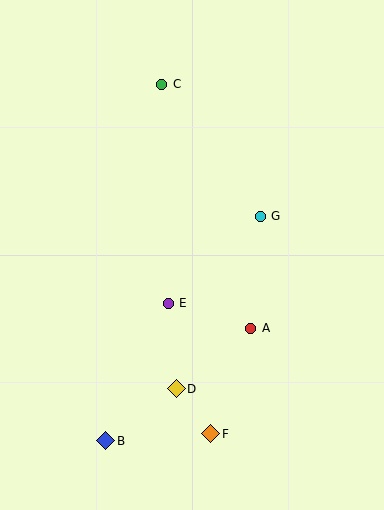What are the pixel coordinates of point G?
Point G is at (260, 216).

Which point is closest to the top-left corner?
Point C is closest to the top-left corner.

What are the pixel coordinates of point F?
Point F is at (211, 434).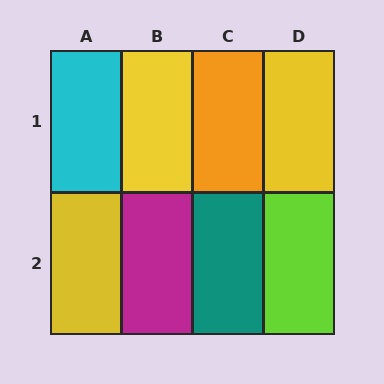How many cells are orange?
1 cell is orange.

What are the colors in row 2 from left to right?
Yellow, magenta, teal, lime.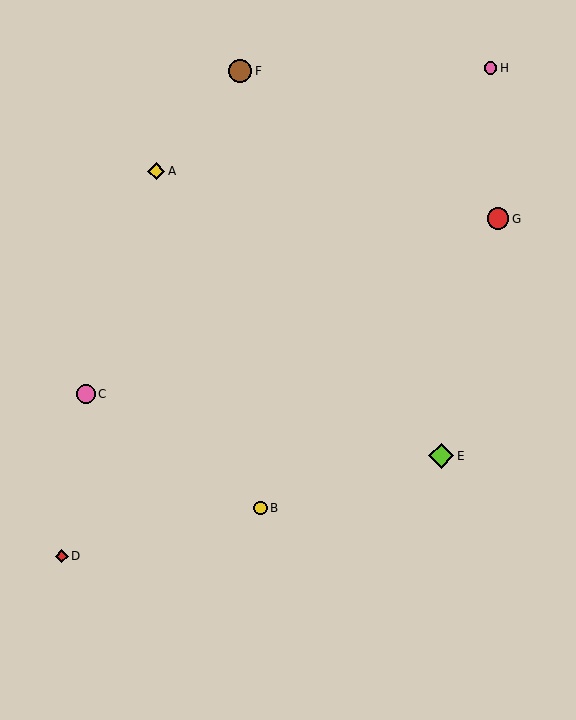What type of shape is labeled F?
Shape F is a brown circle.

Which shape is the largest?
The lime diamond (labeled E) is the largest.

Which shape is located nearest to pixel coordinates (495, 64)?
The pink circle (labeled H) at (491, 68) is nearest to that location.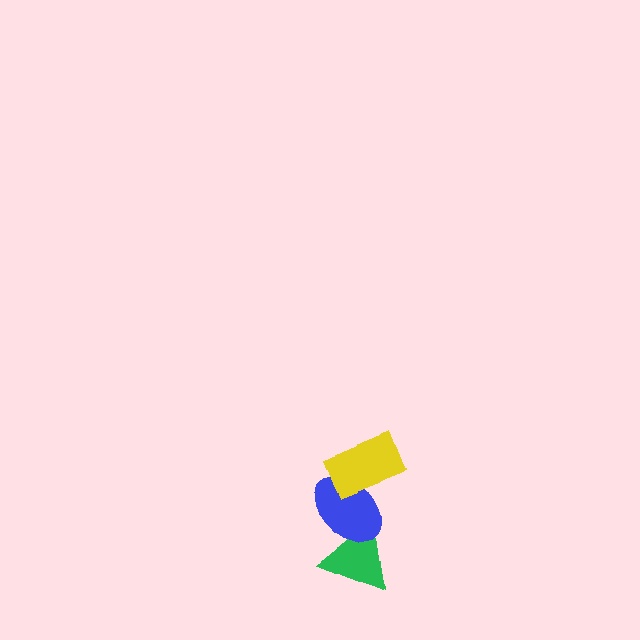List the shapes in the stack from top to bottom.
From top to bottom: the yellow rectangle, the blue ellipse, the green triangle.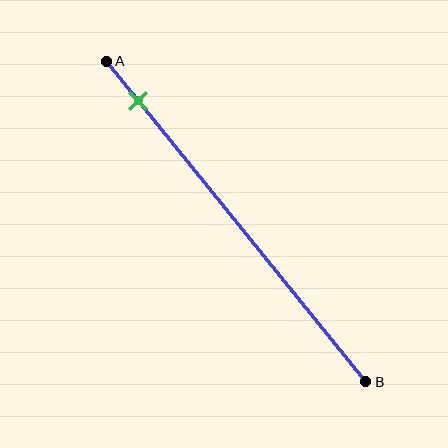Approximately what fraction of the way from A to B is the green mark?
The green mark is approximately 10% of the way from A to B.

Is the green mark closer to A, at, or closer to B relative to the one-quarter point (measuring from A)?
The green mark is closer to point A than the one-quarter point of segment AB.